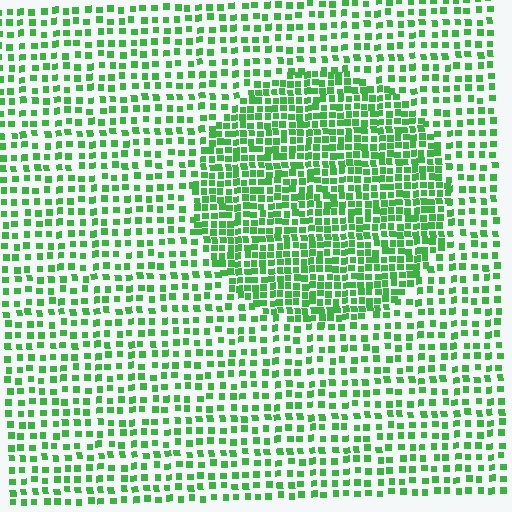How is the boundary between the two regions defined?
The boundary is defined by a change in element density (approximately 1.9x ratio). All elements are the same color, size, and shape.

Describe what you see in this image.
The image contains small green elements arranged at two different densities. A circle-shaped region is visible where the elements are more densely packed than the surrounding area.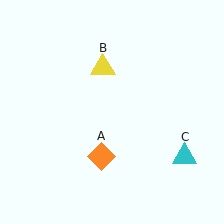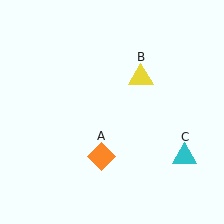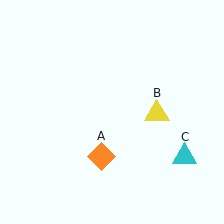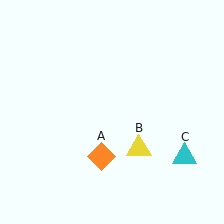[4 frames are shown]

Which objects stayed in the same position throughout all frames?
Orange diamond (object A) and cyan triangle (object C) remained stationary.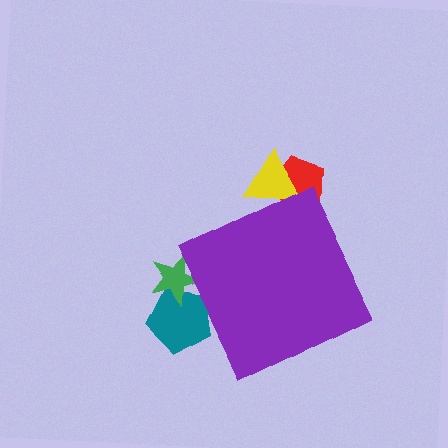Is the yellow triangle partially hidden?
Yes, the yellow triangle is partially hidden behind the purple diamond.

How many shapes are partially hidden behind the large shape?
4 shapes are partially hidden.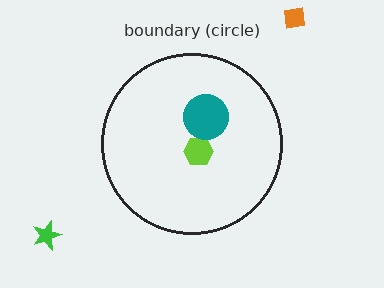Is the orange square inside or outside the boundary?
Outside.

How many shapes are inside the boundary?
2 inside, 2 outside.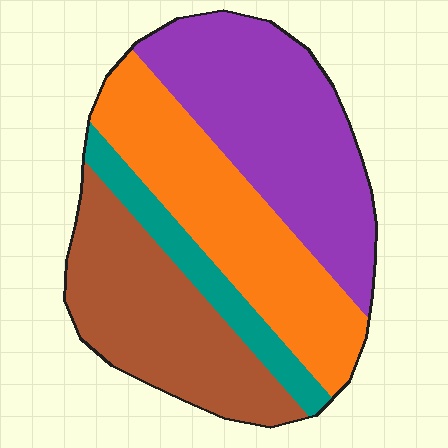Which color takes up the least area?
Teal, at roughly 10%.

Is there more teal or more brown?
Brown.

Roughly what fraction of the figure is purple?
Purple takes up between a quarter and a half of the figure.